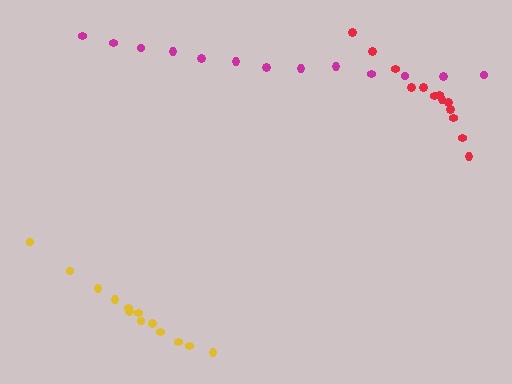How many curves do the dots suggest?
There are 3 distinct paths.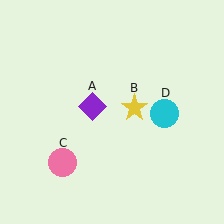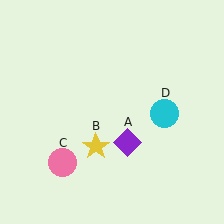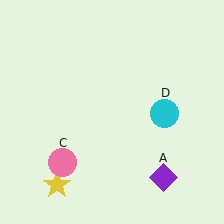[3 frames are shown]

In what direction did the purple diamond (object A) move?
The purple diamond (object A) moved down and to the right.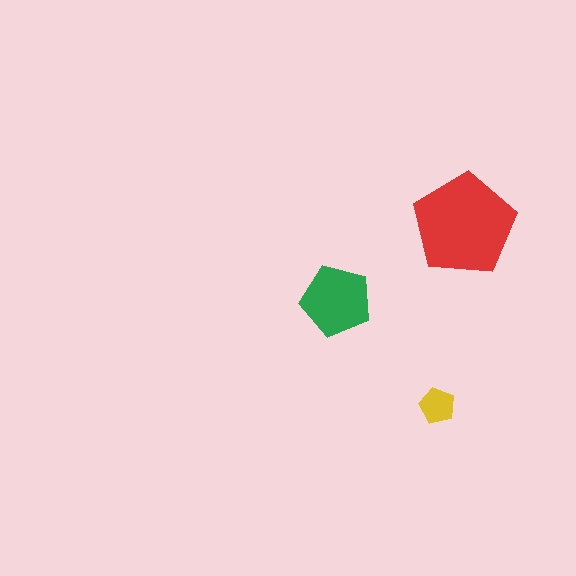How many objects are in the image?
There are 3 objects in the image.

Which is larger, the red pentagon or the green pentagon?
The red one.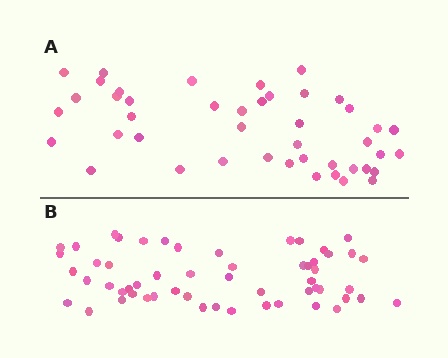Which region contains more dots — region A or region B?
Region B (the bottom region) has more dots.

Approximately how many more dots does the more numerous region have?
Region B has roughly 12 or so more dots than region A.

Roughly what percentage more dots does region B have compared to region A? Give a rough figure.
About 25% more.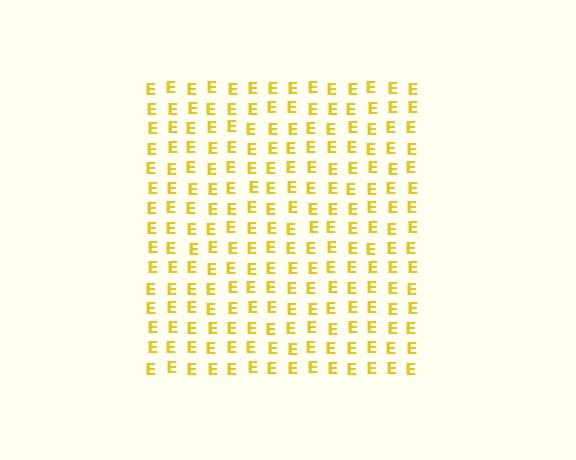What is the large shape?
The large shape is a square.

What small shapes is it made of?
It is made of small letter E's.